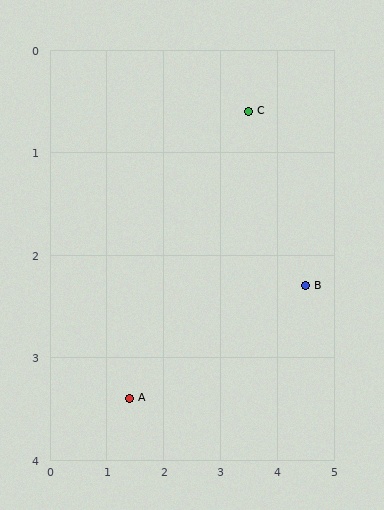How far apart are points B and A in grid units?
Points B and A are about 3.3 grid units apart.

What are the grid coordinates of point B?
Point B is at approximately (4.5, 2.3).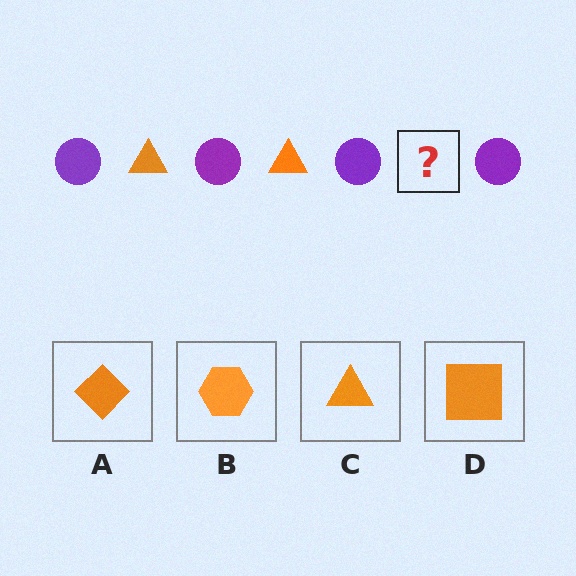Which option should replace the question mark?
Option C.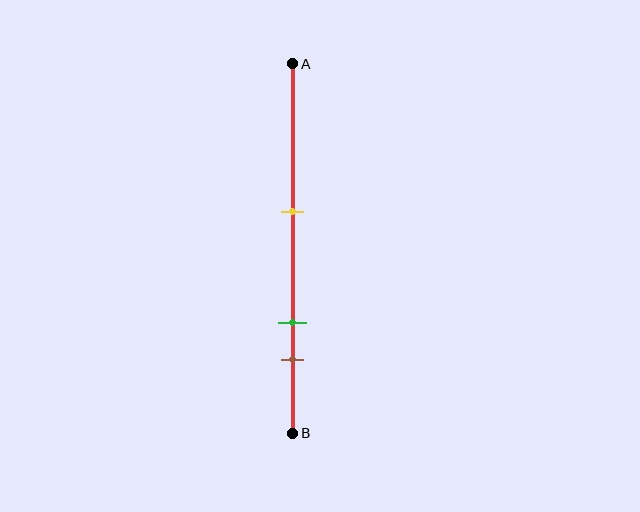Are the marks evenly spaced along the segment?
No, the marks are not evenly spaced.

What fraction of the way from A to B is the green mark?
The green mark is approximately 70% (0.7) of the way from A to B.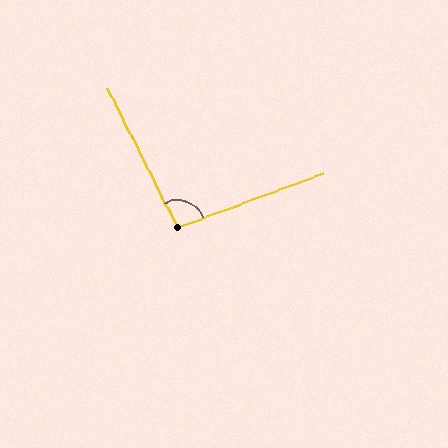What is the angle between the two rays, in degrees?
Approximately 96 degrees.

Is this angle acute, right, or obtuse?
It is obtuse.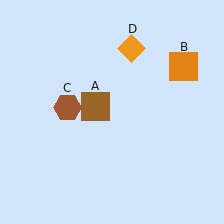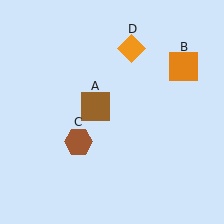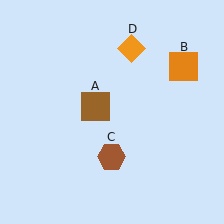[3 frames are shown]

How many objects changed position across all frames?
1 object changed position: brown hexagon (object C).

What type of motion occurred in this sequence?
The brown hexagon (object C) rotated counterclockwise around the center of the scene.